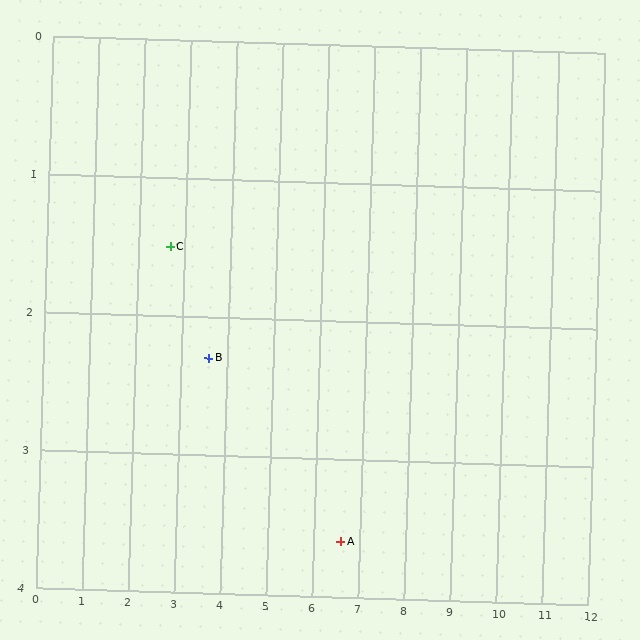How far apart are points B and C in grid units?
Points B and C are about 1.2 grid units apart.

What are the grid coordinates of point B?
Point B is at approximately (3.6, 2.3).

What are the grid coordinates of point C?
Point C is at approximately (2.7, 1.5).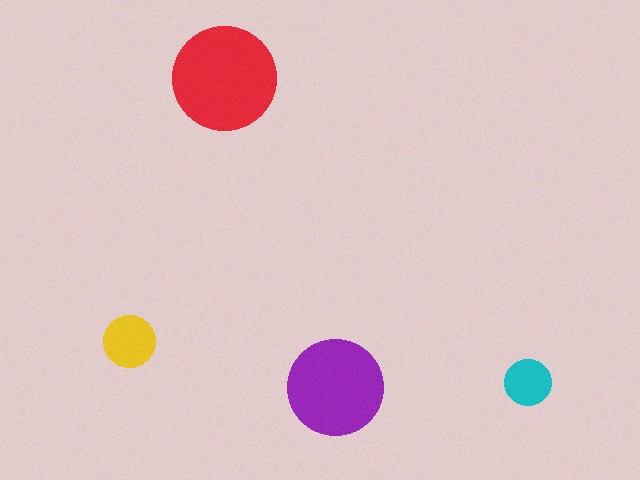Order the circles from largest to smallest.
the red one, the purple one, the yellow one, the cyan one.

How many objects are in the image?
There are 4 objects in the image.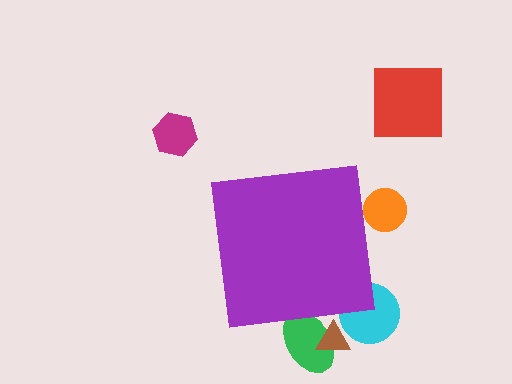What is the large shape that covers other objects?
A purple square.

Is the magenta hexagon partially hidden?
No, the magenta hexagon is fully visible.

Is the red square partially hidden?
No, the red square is fully visible.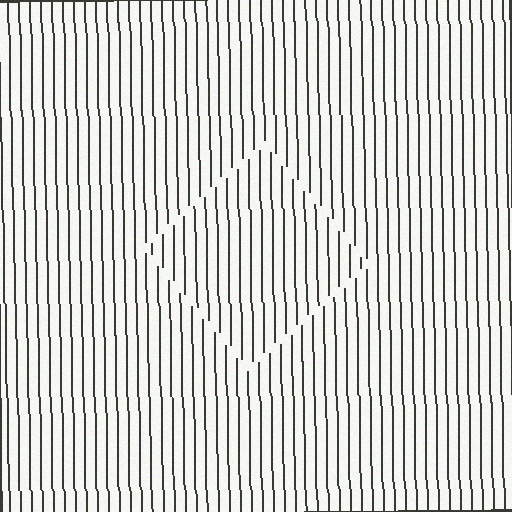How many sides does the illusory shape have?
4 sides — the line-ends trace a square.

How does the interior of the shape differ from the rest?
The interior of the shape contains the same grating, shifted by half a period — the contour is defined by the phase discontinuity where line-ends from the inner and outer gratings abut.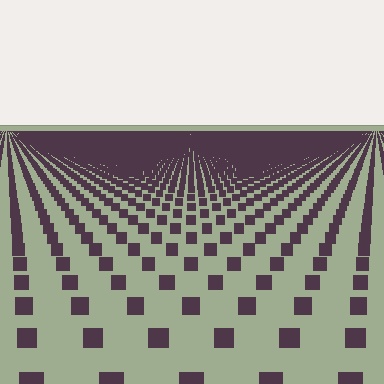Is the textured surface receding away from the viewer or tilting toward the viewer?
The surface is receding away from the viewer. Texture elements get smaller and denser toward the top.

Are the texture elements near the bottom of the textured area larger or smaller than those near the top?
Larger. Near the bottom, elements are closer to the viewer and appear at a bigger on-screen size.